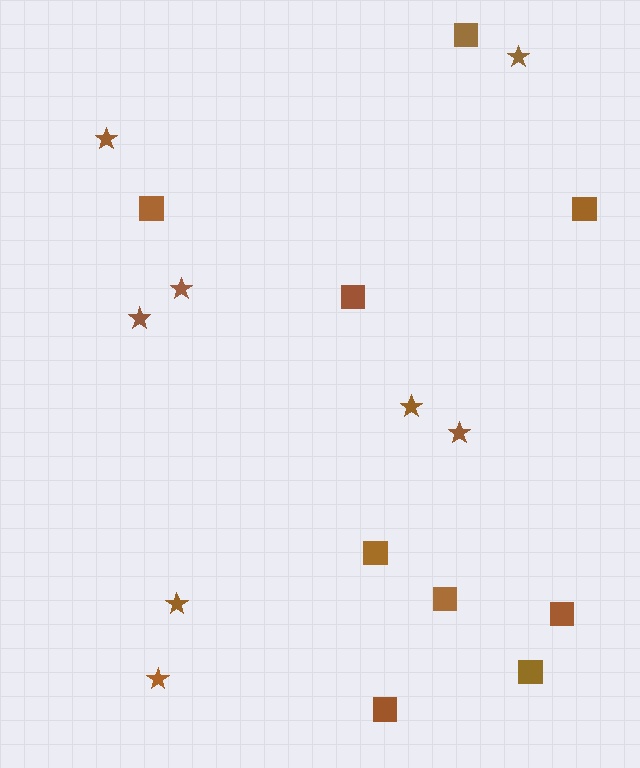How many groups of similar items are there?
There are 2 groups: one group of stars (8) and one group of squares (9).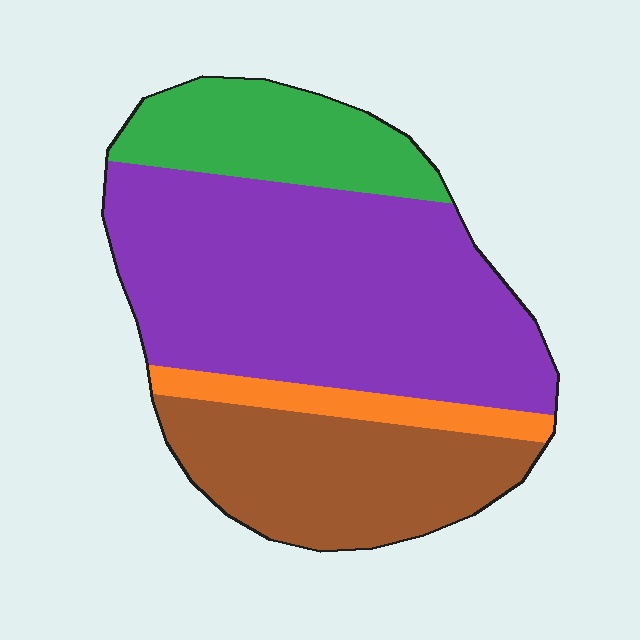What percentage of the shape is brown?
Brown takes up about one quarter (1/4) of the shape.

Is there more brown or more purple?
Purple.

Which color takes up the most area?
Purple, at roughly 50%.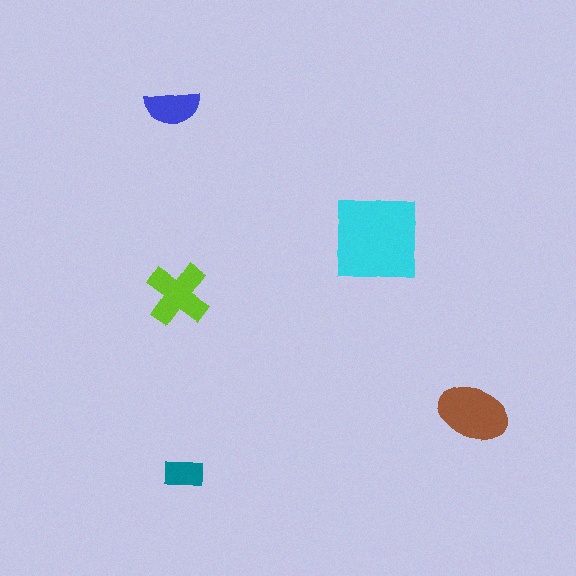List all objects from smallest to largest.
The teal rectangle, the blue semicircle, the lime cross, the brown ellipse, the cyan square.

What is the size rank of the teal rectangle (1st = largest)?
5th.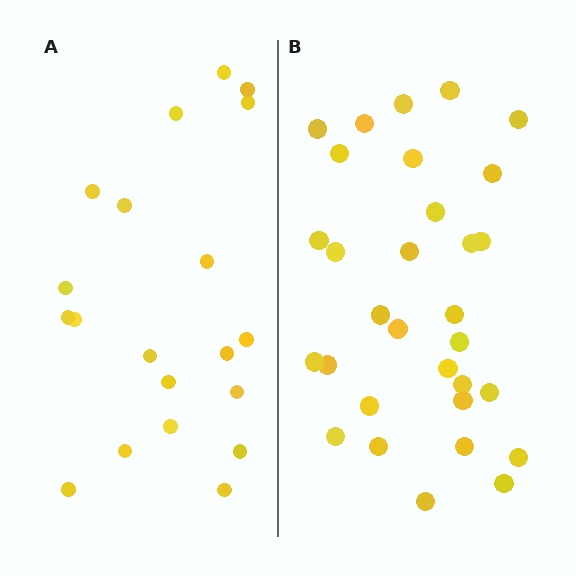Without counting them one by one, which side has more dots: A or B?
Region B (the right region) has more dots.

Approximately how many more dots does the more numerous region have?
Region B has roughly 12 or so more dots than region A.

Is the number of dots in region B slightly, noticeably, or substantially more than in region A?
Region B has substantially more. The ratio is roughly 1.6 to 1.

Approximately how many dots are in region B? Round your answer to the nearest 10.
About 30 dots. (The exact count is 31, which rounds to 30.)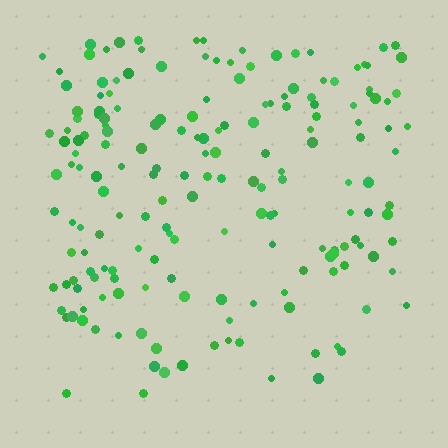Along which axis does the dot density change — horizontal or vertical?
Vertical.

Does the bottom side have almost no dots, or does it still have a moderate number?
Still a moderate number, just noticeably fewer than the top.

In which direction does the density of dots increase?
From bottom to top, with the top side densest.